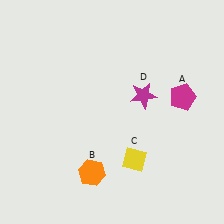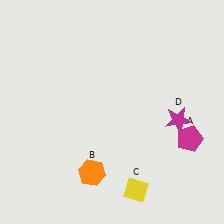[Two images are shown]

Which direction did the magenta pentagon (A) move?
The magenta pentagon (A) moved down.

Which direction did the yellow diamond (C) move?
The yellow diamond (C) moved down.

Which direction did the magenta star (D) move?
The magenta star (D) moved right.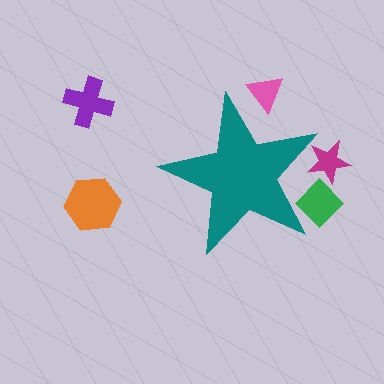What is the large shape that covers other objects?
A teal star.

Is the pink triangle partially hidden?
Yes, the pink triangle is partially hidden behind the teal star.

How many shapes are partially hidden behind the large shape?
3 shapes are partially hidden.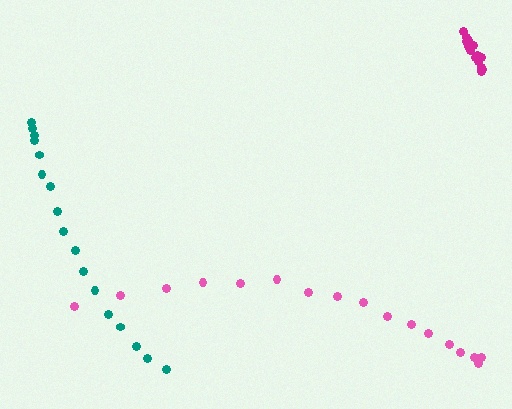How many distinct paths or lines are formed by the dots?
There are 3 distinct paths.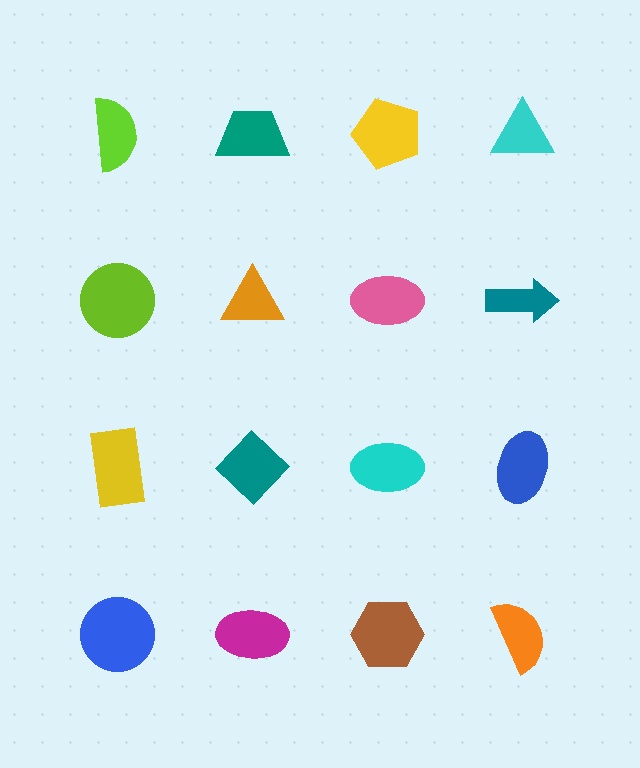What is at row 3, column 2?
A teal diamond.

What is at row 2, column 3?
A pink ellipse.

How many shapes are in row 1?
4 shapes.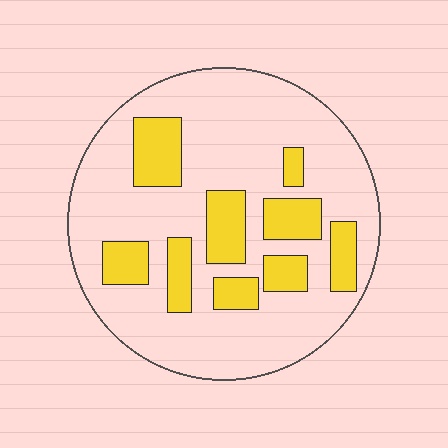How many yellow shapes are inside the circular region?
9.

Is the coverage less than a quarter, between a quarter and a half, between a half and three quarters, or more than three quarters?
Less than a quarter.